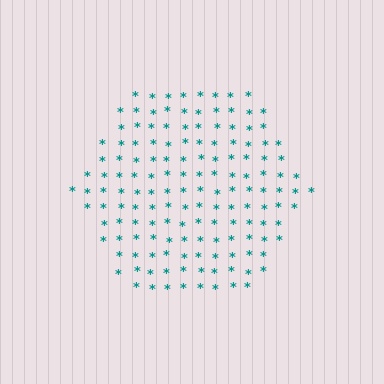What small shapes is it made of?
It is made of small asterisks.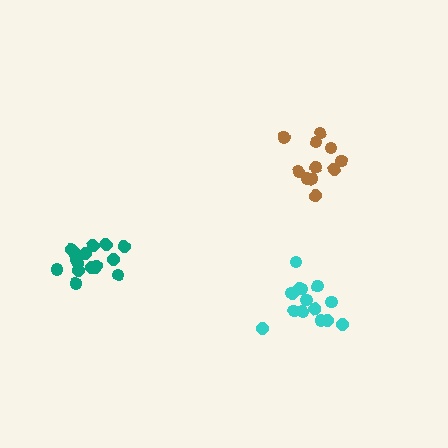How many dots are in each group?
Group 1: 17 dots, Group 2: 12 dots, Group 3: 15 dots (44 total).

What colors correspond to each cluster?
The clusters are colored: teal, brown, cyan.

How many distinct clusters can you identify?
There are 3 distinct clusters.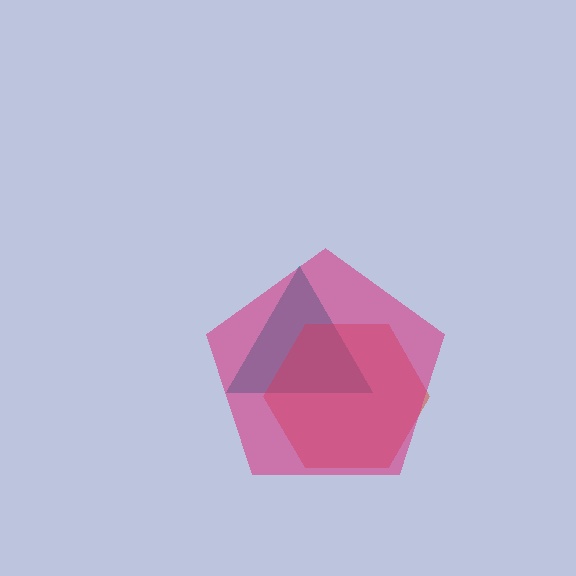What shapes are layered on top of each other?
The layered shapes are: a teal triangle, a red hexagon, a magenta pentagon.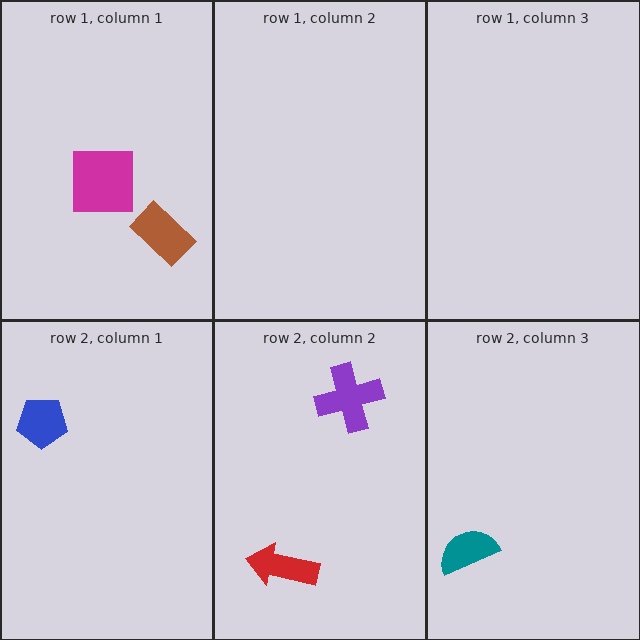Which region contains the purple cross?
The row 2, column 2 region.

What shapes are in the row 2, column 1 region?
The blue pentagon.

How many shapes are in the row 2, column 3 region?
1.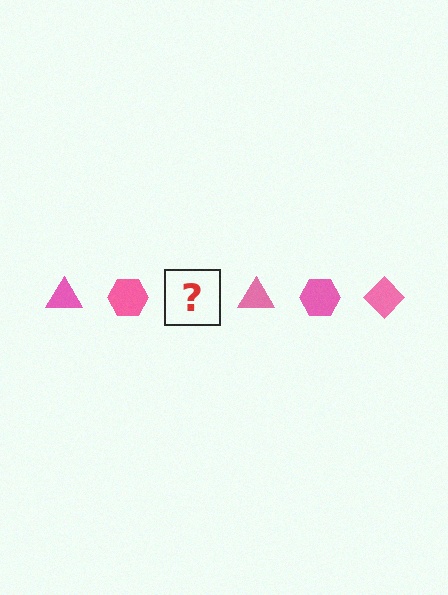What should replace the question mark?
The question mark should be replaced with a pink diamond.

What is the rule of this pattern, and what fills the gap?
The rule is that the pattern cycles through triangle, hexagon, diamond shapes in pink. The gap should be filled with a pink diamond.